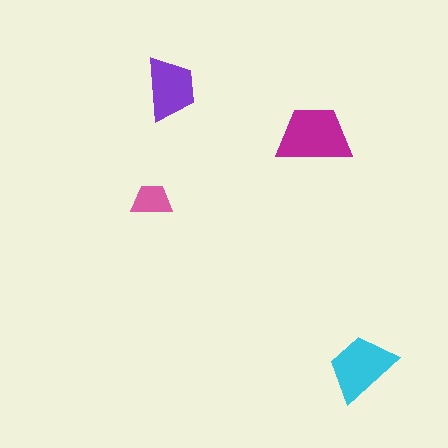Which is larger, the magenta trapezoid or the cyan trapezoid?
The magenta one.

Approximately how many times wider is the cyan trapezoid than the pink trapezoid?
About 1.5 times wider.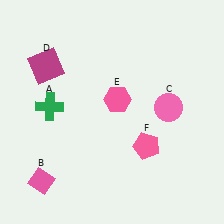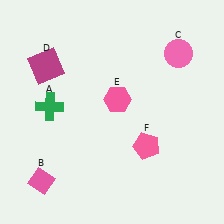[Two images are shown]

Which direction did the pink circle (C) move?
The pink circle (C) moved up.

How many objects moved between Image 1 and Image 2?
1 object moved between the two images.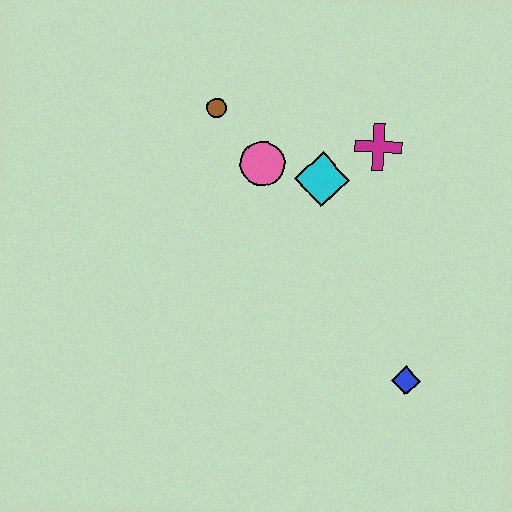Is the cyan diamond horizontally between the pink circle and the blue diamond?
Yes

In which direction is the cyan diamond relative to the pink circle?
The cyan diamond is to the right of the pink circle.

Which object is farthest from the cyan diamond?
The blue diamond is farthest from the cyan diamond.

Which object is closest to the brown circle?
The pink circle is closest to the brown circle.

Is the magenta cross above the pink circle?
Yes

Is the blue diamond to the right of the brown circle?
Yes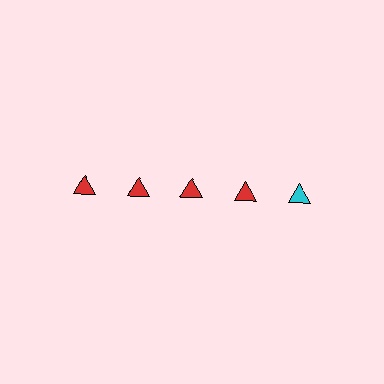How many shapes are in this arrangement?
There are 5 shapes arranged in a grid pattern.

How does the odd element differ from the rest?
It has a different color: cyan instead of red.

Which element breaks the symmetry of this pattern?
The cyan triangle in the top row, rightmost column breaks the symmetry. All other shapes are red triangles.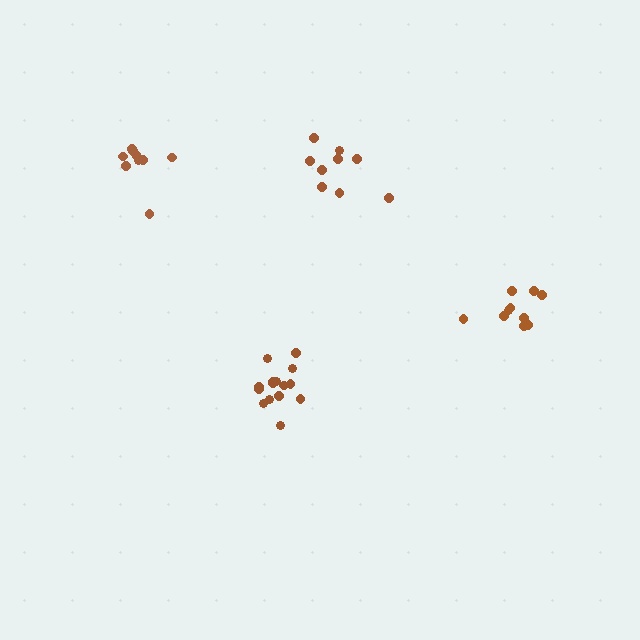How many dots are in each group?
Group 1: 9 dots, Group 2: 10 dots, Group 3: 15 dots, Group 4: 10 dots (44 total).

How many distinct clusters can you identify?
There are 4 distinct clusters.